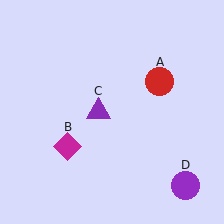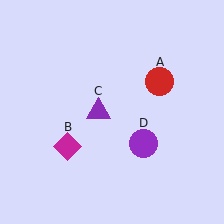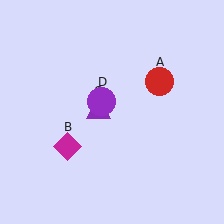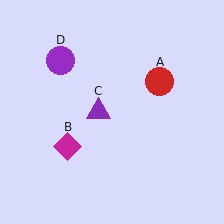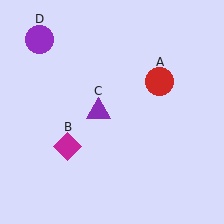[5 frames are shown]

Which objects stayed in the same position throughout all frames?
Red circle (object A) and magenta diamond (object B) and purple triangle (object C) remained stationary.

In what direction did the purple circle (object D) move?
The purple circle (object D) moved up and to the left.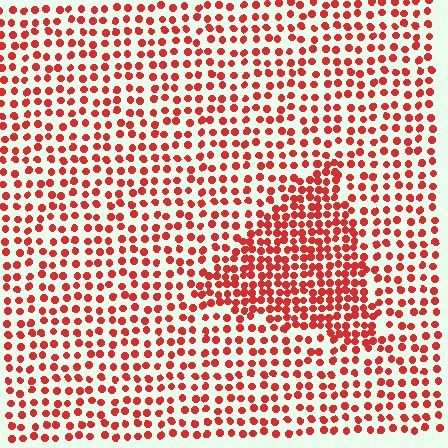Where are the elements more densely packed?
The elements are more densely packed inside the triangle boundary.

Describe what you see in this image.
The image contains small red elements arranged at two different densities. A triangle-shaped region is visible where the elements are more densely packed than the surrounding area.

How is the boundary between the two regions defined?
The boundary is defined by a change in element density (approximately 1.8x ratio). All elements are the same color, size, and shape.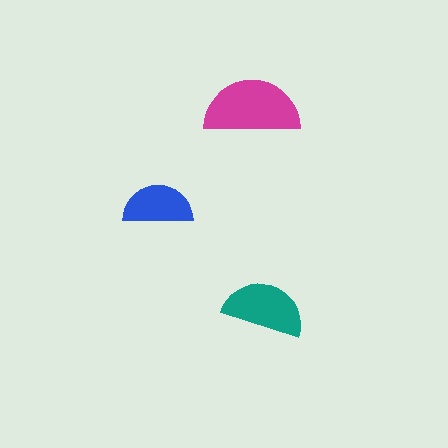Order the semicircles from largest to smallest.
the magenta one, the teal one, the blue one.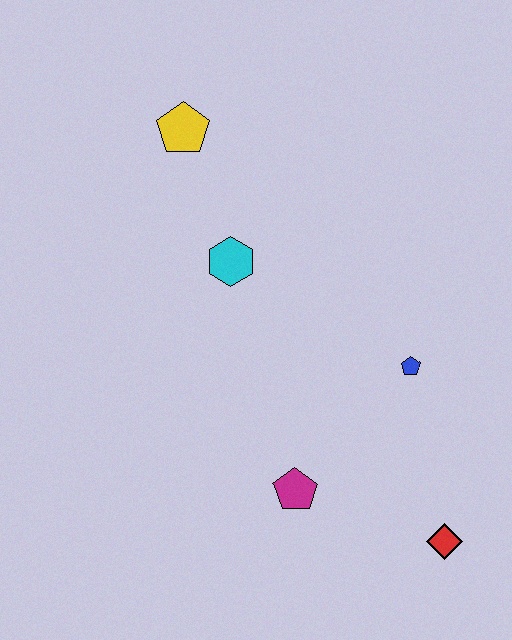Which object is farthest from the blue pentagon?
The yellow pentagon is farthest from the blue pentagon.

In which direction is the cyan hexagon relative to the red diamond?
The cyan hexagon is above the red diamond.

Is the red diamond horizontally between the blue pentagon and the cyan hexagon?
No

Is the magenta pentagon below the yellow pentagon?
Yes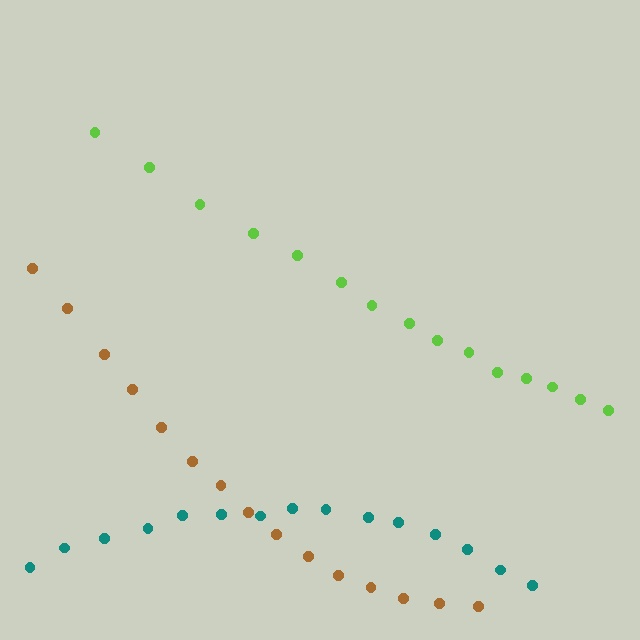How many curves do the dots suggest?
There are 3 distinct paths.